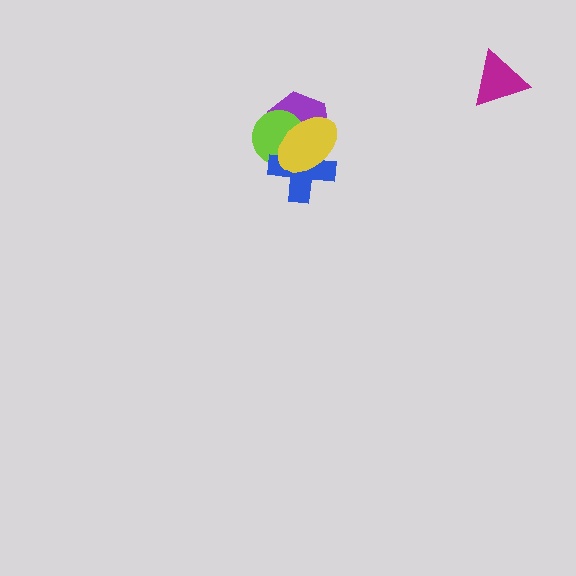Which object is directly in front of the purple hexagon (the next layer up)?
The lime circle is directly in front of the purple hexagon.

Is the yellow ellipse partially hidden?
No, no other shape covers it.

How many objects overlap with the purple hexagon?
3 objects overlap with the purple hexagon.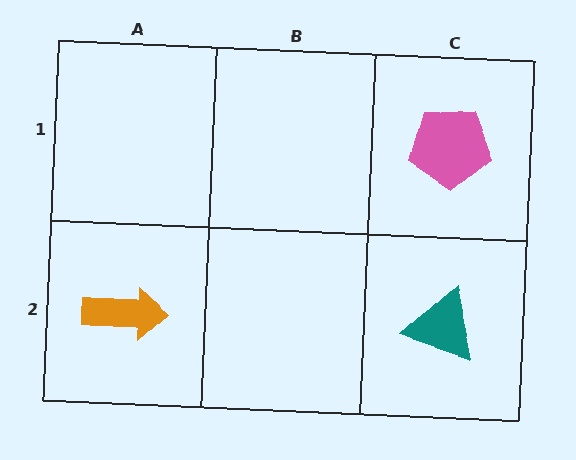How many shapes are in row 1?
1 shape.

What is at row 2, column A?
An orange arrow.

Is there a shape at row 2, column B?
No, that cell is empty.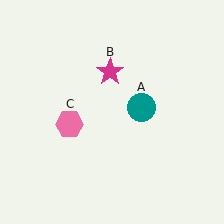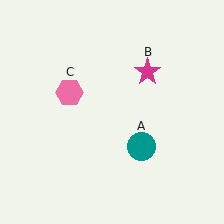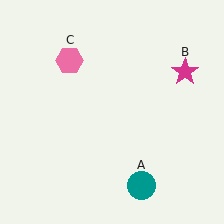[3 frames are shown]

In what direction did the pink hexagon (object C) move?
The pink hexagon (object C) moved up.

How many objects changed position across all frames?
3 objects changed position: teal circle (object A), magenta star (object B), pink hexagon (object C).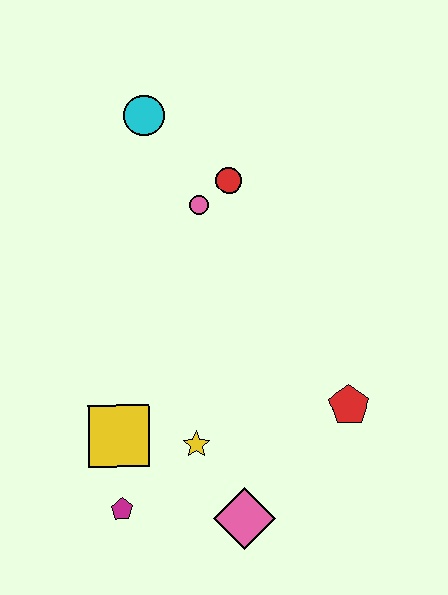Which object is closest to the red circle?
The pink circle is closest to the red circle.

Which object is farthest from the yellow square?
The cyan circle is farthest from the yellow square.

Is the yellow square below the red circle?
Yes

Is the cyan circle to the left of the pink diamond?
Yes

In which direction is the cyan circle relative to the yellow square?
The cyan circle is above the yellow square.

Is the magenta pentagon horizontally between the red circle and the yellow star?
No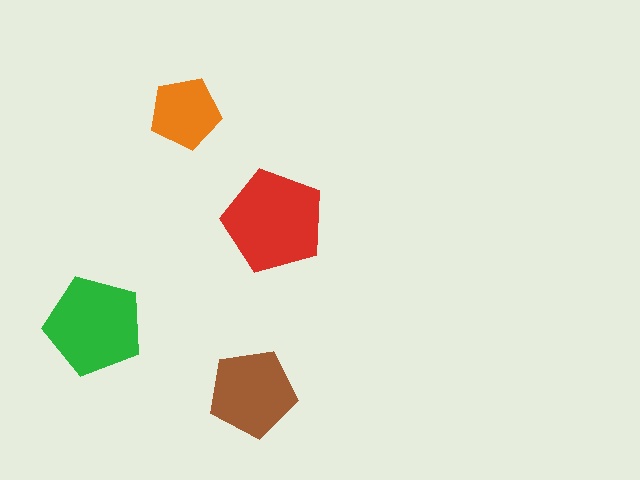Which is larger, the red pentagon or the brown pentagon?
The red one.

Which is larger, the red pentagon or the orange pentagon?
The red one.